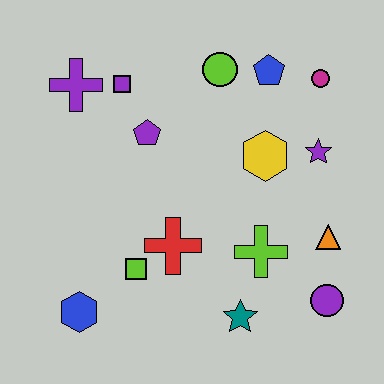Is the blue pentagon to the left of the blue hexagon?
No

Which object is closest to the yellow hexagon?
The purple star is closest to the yellow hexagon.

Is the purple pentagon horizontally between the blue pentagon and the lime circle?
No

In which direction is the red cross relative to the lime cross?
The red cross is to the left of the lime cross.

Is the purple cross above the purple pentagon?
Yes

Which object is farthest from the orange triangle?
The purple cross is farthest from the orange triangle.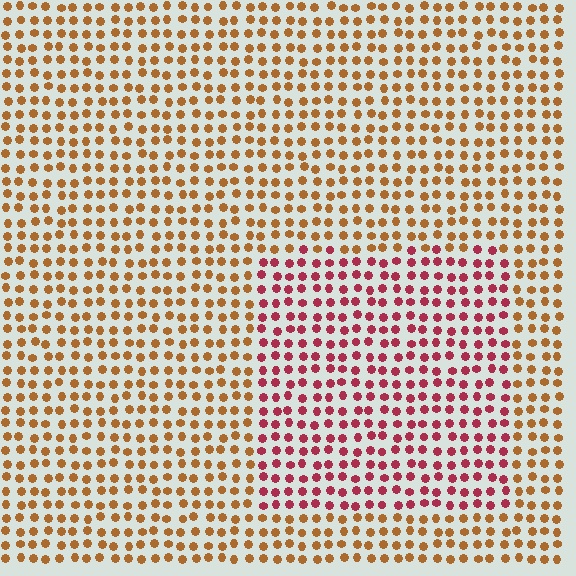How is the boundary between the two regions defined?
The boundary is defined purely by a slight shift in hue (about 45 degrees). Spacing, size, and orientation are identical on both sides.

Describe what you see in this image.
The image is filled with small brown elements in a uniform arrangement. A rectangle-shaped region is visible where the elements are tinted to a slightly different hue, forming a subtle color boundary.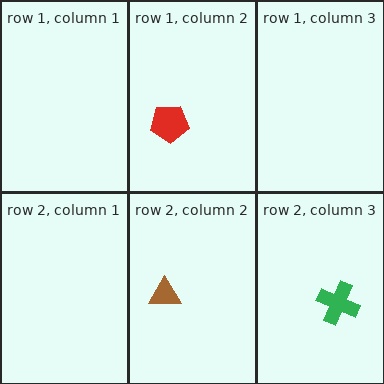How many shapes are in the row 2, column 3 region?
1.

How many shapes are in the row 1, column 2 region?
1.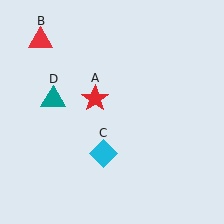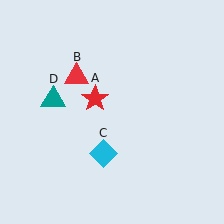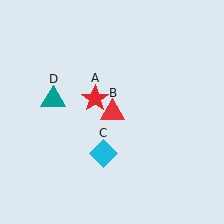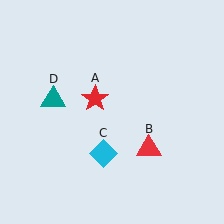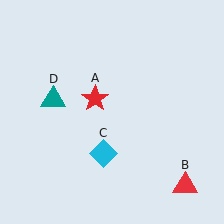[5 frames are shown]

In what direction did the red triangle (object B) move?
The red triangle (object B) moved down and to the right.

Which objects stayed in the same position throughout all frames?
Red star (object A) and cyan diamond (object C) and teal triangle (object D) remained stationary.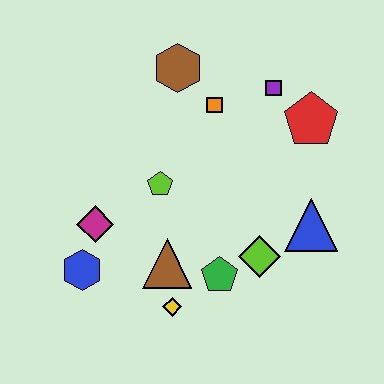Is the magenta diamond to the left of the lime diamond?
Yes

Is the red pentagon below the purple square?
Yes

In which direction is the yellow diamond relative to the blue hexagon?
The yellow diamond is to the right of the blue hexagon.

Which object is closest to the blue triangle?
The lime diamond is closest to the blue triangle.